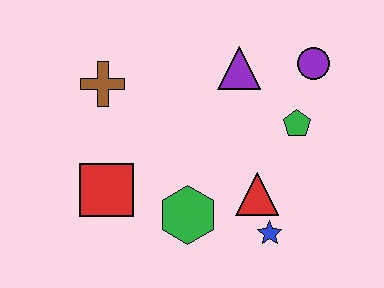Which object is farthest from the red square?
The purple circle is farthest from the red square.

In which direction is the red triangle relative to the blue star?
The red triangle is above the blue star.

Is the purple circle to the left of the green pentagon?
No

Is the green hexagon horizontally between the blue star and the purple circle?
No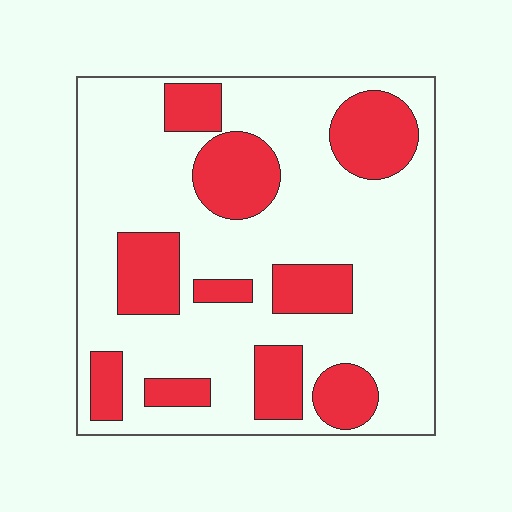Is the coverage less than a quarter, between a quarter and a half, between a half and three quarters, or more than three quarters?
Between a quarter and a half.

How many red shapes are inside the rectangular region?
10.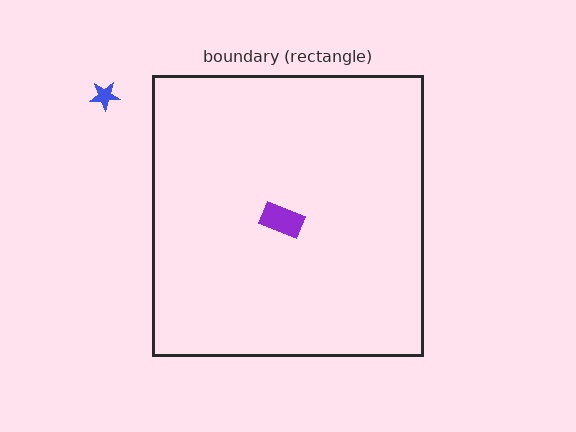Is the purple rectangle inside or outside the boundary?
Inside.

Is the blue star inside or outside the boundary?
Outside.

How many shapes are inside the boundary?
1 inside, 1 outside.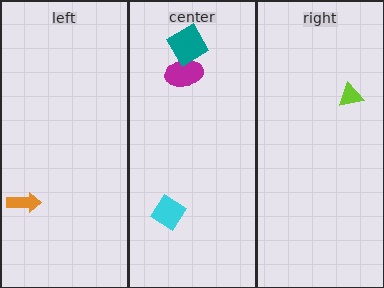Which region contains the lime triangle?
The right region.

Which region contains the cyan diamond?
The center region.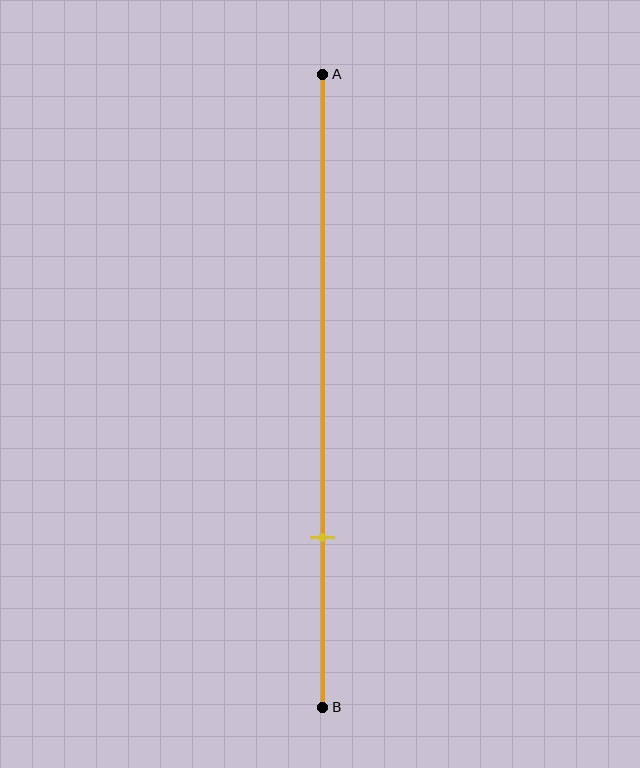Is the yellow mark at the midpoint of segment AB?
No, the mark is at about 75% from A, not at the 50% midpoint.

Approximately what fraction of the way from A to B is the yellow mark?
The yellow mark is approximately 75% of the way from A to B.